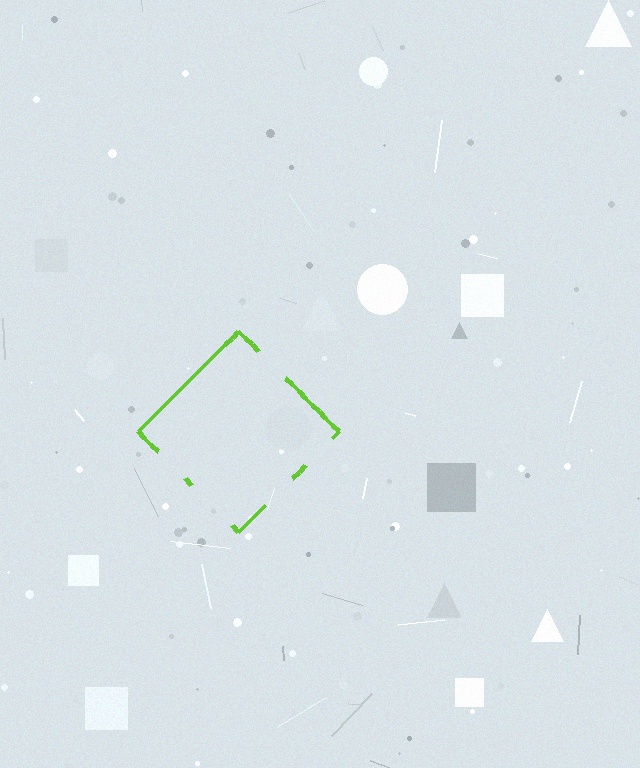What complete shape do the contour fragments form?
The contour fragments form a diamond.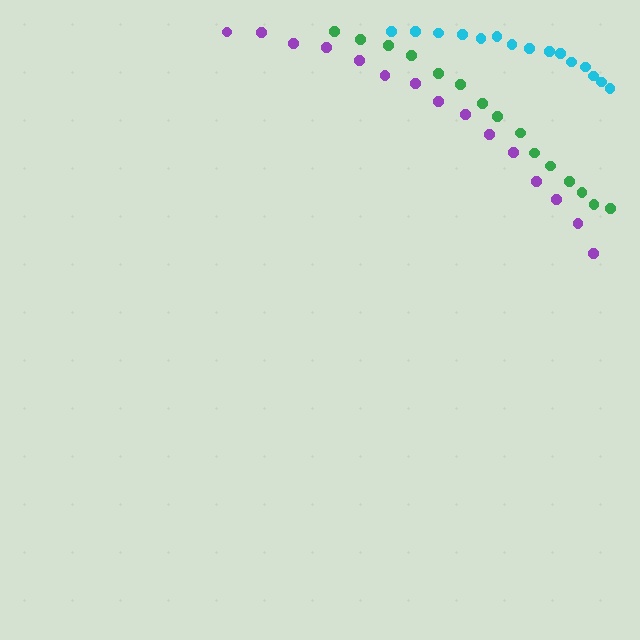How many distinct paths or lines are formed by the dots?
There are 3 distinct paths.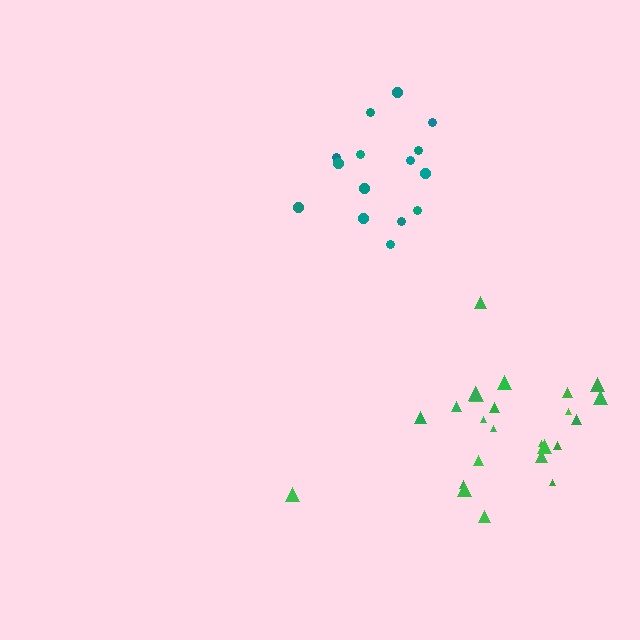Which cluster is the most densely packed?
Teal.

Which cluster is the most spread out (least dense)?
Green.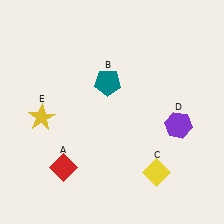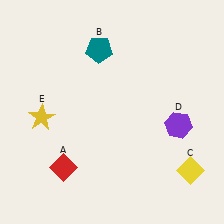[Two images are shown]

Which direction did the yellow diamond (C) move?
The yellow diamond (C) moved right.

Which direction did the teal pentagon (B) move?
The teal pentagon (B) moved up.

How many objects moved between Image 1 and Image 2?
2 objects moved between the two images.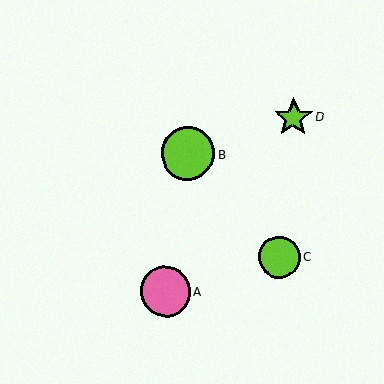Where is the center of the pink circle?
The center of the pink circle is at (165, 291).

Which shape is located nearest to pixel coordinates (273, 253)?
The lime circle (labeled C) at (279, 257) is nearest to that location.